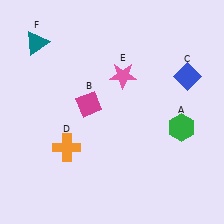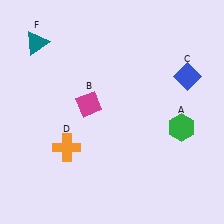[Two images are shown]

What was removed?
The pink star (E) was removed in Image 2.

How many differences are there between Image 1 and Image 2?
There is 1 difference between the two images.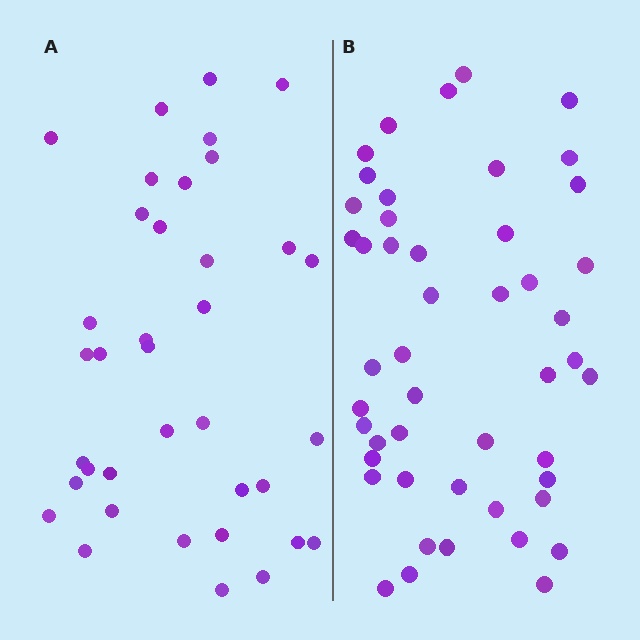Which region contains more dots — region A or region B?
Region B (the right region) has more dots.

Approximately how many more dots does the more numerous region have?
Region B has roughly 12 or so more dots than region A.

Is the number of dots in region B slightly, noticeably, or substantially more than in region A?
Region B has noticeably more, but not dramatically so. The ratio is roughly 1.3 to 1.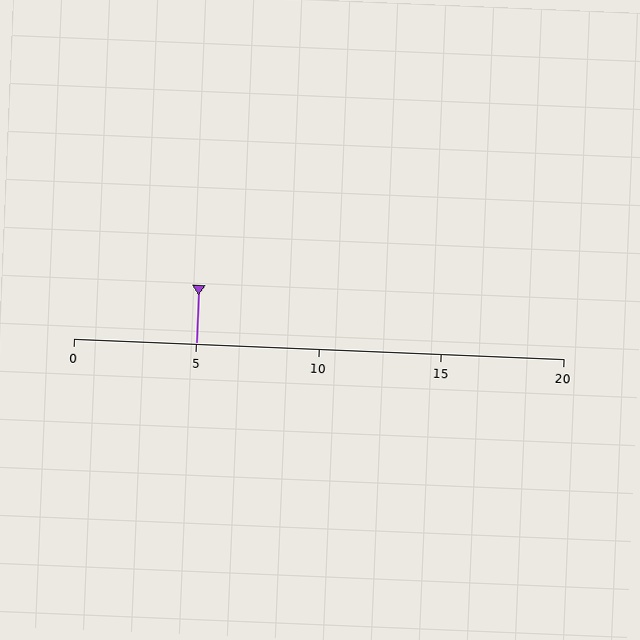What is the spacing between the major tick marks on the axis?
The major ticks are spaced 5 apart.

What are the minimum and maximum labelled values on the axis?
The axis runs from 0 to 20.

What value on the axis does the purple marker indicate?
The marker indicates approximately 5.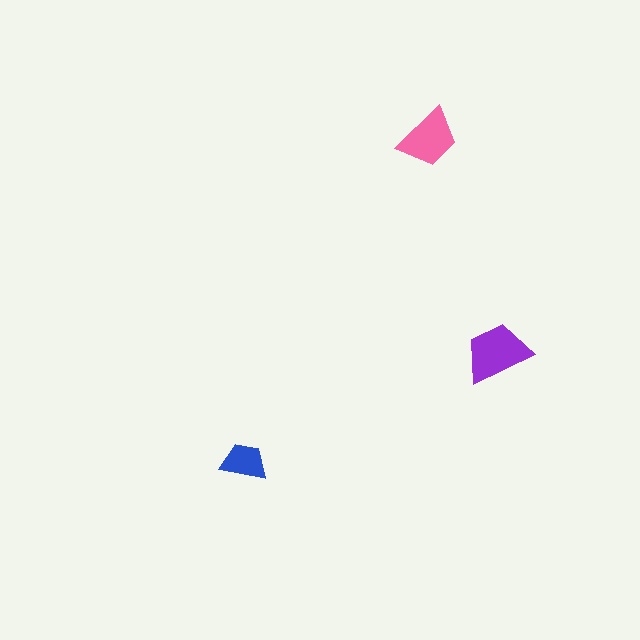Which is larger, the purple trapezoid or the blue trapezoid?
The purple one.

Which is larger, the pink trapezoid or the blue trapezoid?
The pink one.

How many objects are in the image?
There are 3 objects in the image.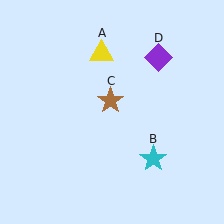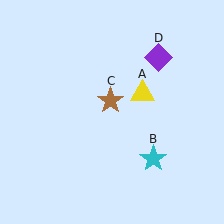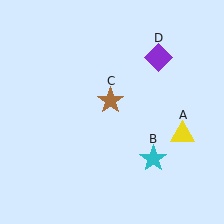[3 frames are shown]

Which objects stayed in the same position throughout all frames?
Cyan star (object B) and brown star (object C) and purple diamond (object D) remained stationary.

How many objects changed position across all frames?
1 object changed position: yellow triangle (object A).